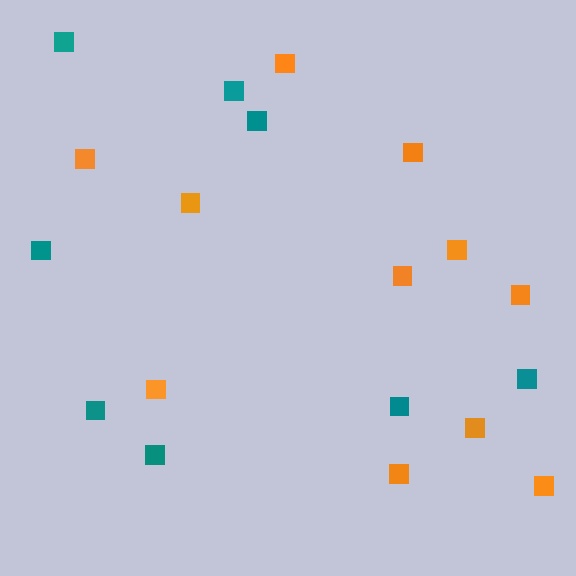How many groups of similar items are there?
There are 2 groups: one group of orange squares (11) and one group of teal squares (8).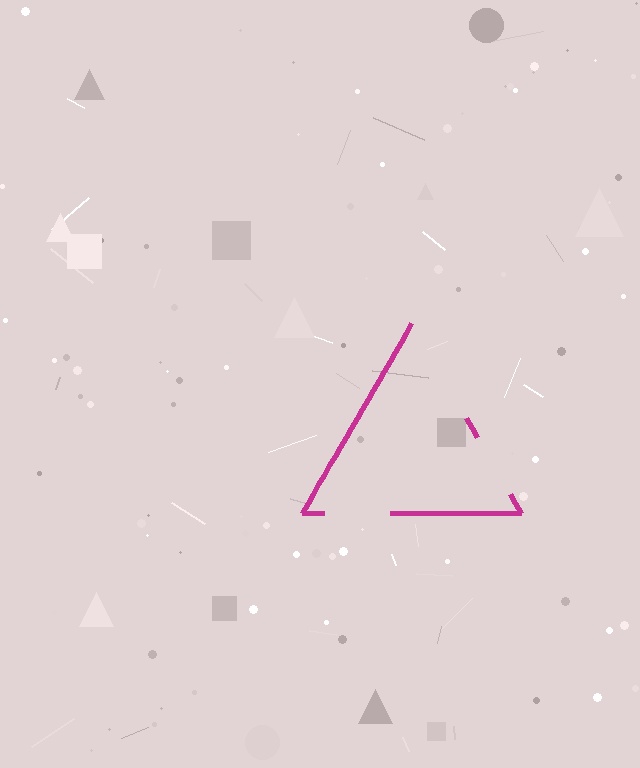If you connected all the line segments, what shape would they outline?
They would outline a triangle.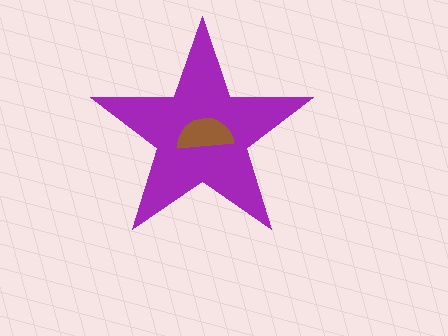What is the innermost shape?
The brown semicircle.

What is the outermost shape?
The purple star.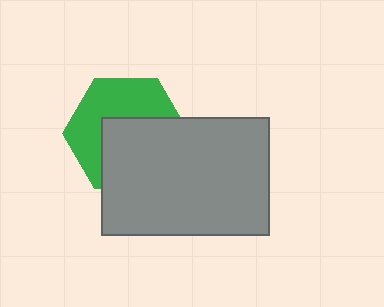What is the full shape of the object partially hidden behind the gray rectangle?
The partially hidden object is a green hexagon.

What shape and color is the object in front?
The object in front is a gray rectangle.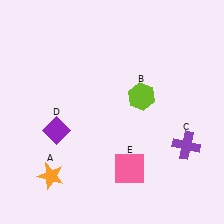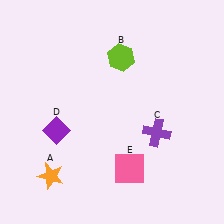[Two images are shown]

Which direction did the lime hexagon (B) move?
The lime hexagon (B) moved up.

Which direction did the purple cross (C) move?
The purple cross (C) moved left.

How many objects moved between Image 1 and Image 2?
2 objects moved between the two images.